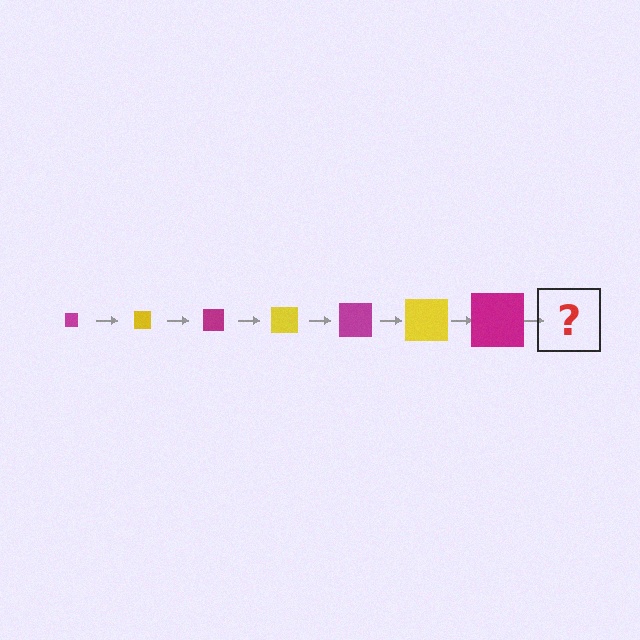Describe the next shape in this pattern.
It should be a yellow square, larger than the previous one.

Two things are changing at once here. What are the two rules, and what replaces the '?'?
The two rules are that the square grows larger each step and the color cycles through magenta and yellow. The '?' should be a yellow square, larger than the previous one.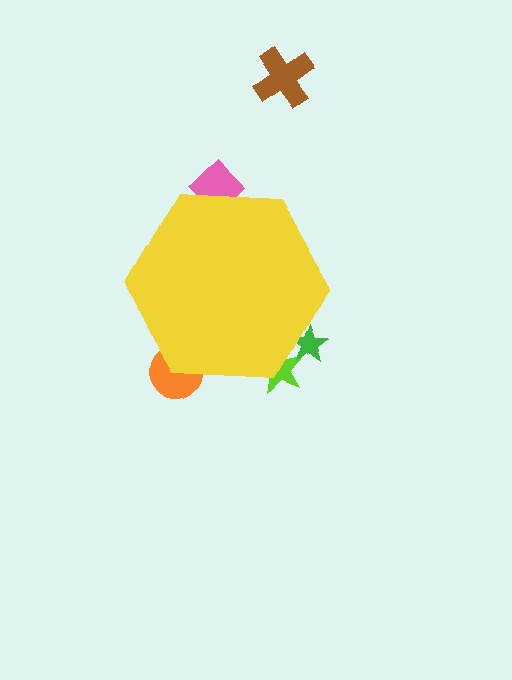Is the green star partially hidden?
Yes, the green star is partially hidden behind the yellow hexagon.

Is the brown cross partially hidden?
No, the brown cross is fully visible.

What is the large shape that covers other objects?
A yellow hexagon.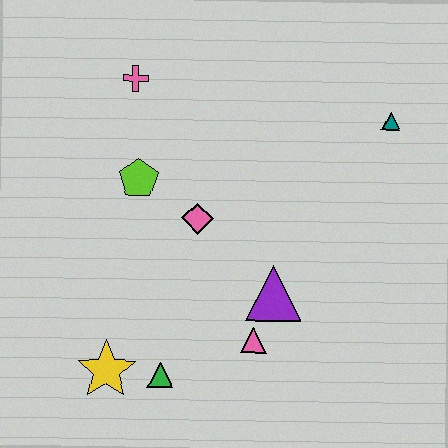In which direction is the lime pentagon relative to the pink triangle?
The lime pentagon is above the pink triangle.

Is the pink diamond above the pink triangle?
Yes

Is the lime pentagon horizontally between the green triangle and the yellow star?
Yes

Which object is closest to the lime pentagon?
The pink diamond is closest to the lime pentagon.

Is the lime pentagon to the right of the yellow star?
Yes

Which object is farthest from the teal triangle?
The yellow star is farthest from the teal triangle.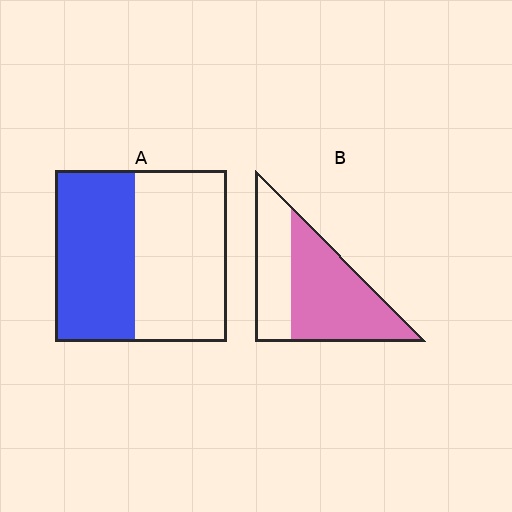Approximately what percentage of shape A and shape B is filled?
A is approximately 45% and B is approximately 60%.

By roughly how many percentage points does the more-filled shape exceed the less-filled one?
By roughly 15 percentage points (B over A).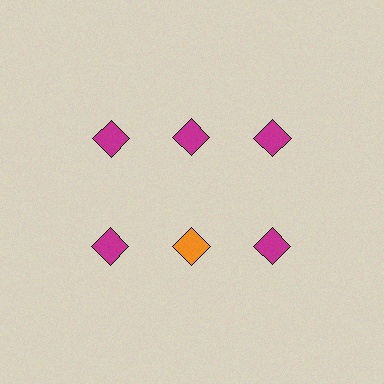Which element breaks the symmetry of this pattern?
The orange diamond in the second row, second from left column breaks the symmetry. All other shapes are magenta diamonds.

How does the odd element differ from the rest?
It has a different color: orange instead of magenta.